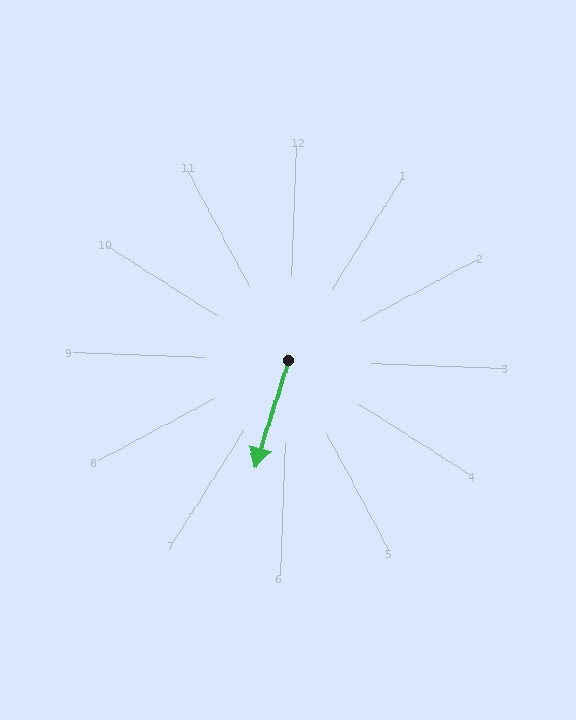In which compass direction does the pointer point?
South.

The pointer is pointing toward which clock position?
Roughly 7 o'clock.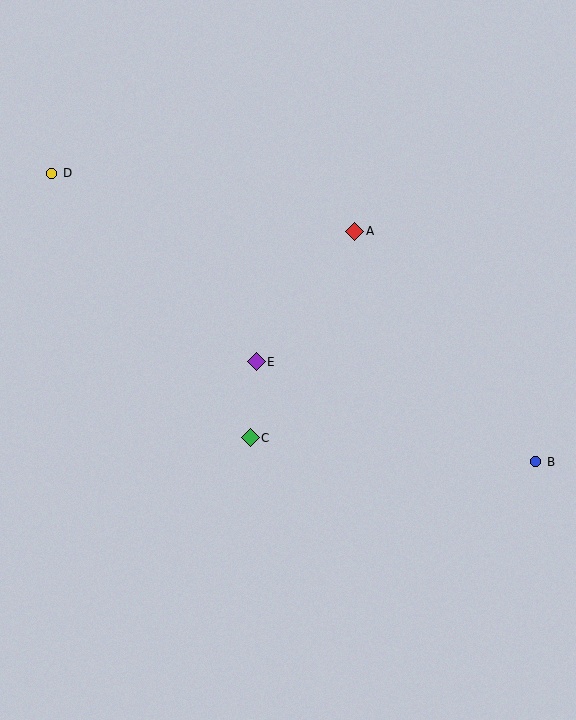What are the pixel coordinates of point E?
Point E is at (256, 362).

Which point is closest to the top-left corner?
Point D is closest to the top-left corner.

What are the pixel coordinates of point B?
Point B is at (536, 462).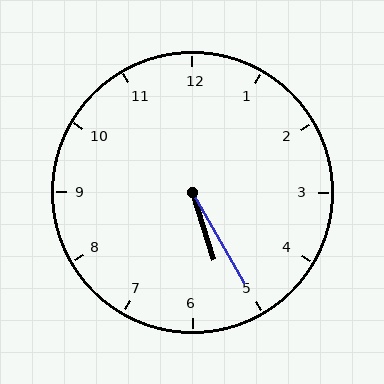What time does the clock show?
5:25.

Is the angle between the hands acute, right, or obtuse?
It is acute.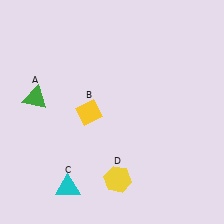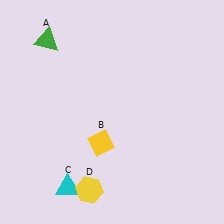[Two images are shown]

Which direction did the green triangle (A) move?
The green triangle (A) moved up.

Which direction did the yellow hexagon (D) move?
The yellow hexagon (D) moved left.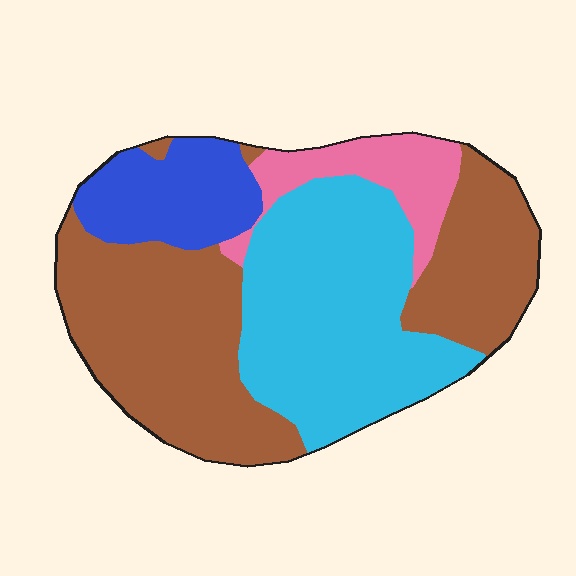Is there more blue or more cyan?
Cyan.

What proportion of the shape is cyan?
Cyan covers around 35% of the shape.